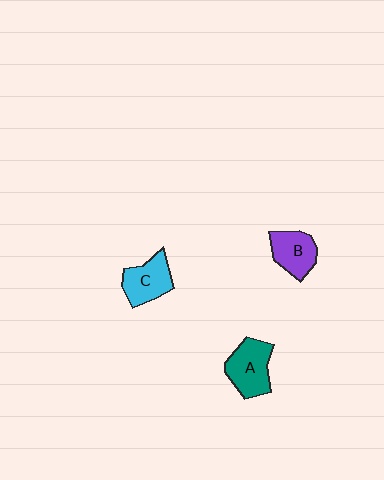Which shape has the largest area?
Shape A (teal).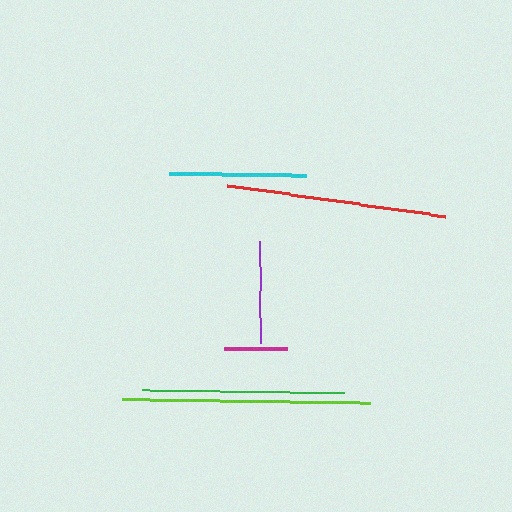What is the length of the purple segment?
The purple segment is approximately 102 pixels long.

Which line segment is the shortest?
The magenta line is the shortest at approximately 64 pixels.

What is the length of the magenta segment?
The magenta segment is approximately 64 pixels long.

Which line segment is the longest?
The lime line is the longest at approximately 248 pixels.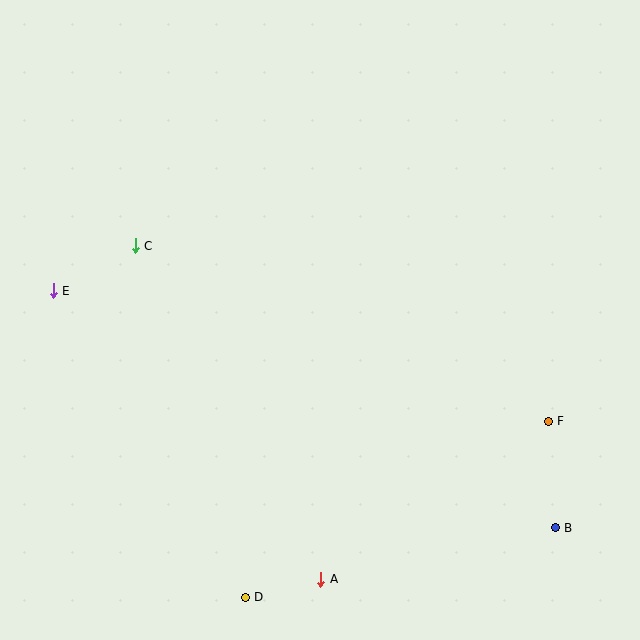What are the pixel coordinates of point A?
Point A is at (321, 579).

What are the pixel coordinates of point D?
Point D is at (245, 597).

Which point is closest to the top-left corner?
Point C is closest to the top-left corner.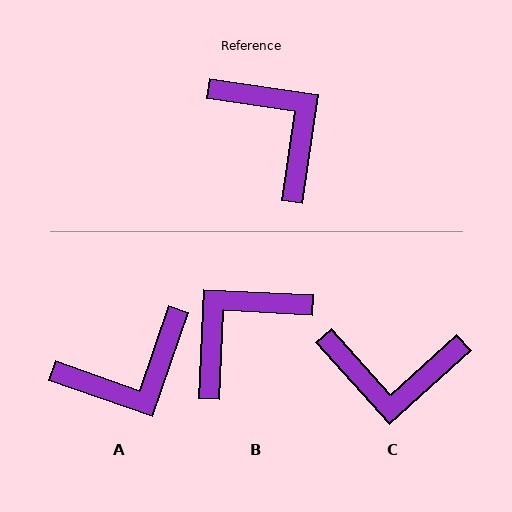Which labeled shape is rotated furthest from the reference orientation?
C, about 129 degrees away.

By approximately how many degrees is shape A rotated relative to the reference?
Approximately 101 degrees clockwise.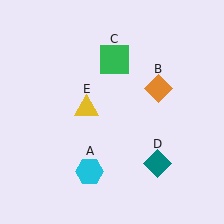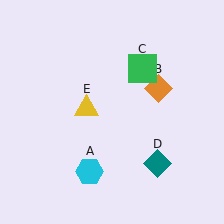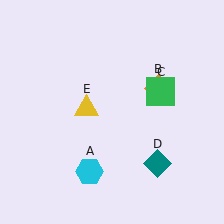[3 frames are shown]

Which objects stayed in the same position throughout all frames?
Cyan hexagon (object A) and orange diamond (object B) and teal diamond (object D) and yellow triangle (object E) remained stationary.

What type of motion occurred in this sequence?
The green square (object C) rotated clockwise around the center of the scene.